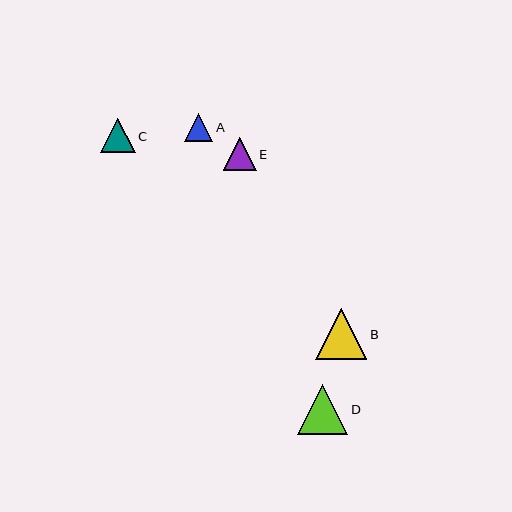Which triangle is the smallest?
Triangle A is the smallest with a size of approximately 28 pixels.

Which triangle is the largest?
Triangle B is the largest with a size of approximately 51 pixels.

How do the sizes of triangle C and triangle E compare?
Triangle C and triangle E are approximately the same size.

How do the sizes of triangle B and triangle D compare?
Triangle B and triangle D are approximately the same size.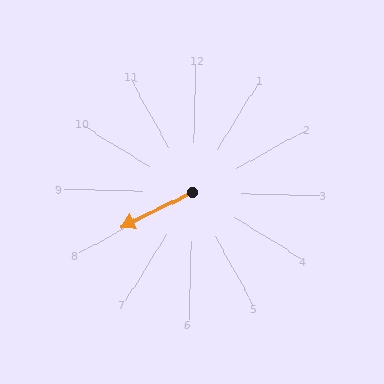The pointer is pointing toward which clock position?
Roughly 8 o'clock.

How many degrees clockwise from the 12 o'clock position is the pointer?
Approximately 242 degrees.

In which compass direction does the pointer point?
Southwest.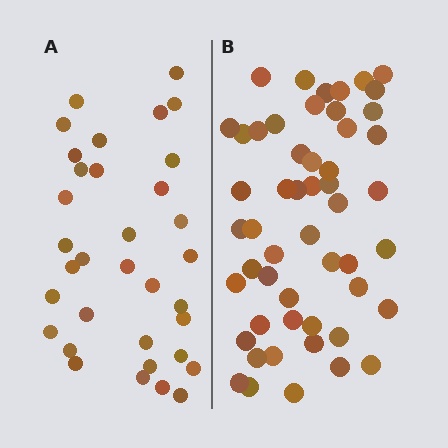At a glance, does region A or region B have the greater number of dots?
Region B (the right region) has more dots.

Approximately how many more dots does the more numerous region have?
Region B has approximately 20 more dots than region A.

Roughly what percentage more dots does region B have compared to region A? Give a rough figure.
About 55% more.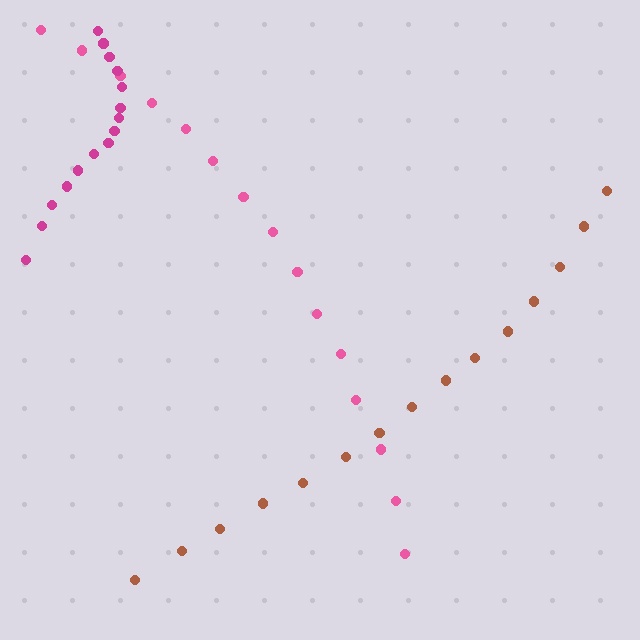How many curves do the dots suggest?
There are 3 distinct paths.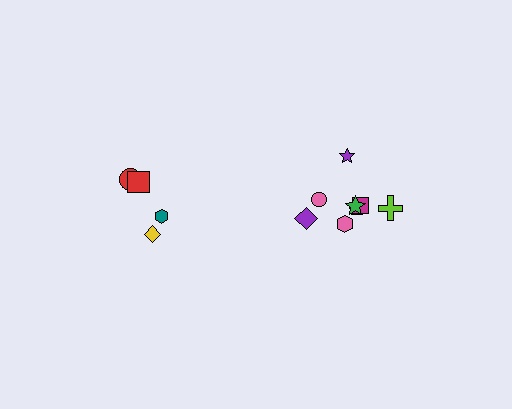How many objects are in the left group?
There are 4 objects.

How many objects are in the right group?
There are 8 objects.